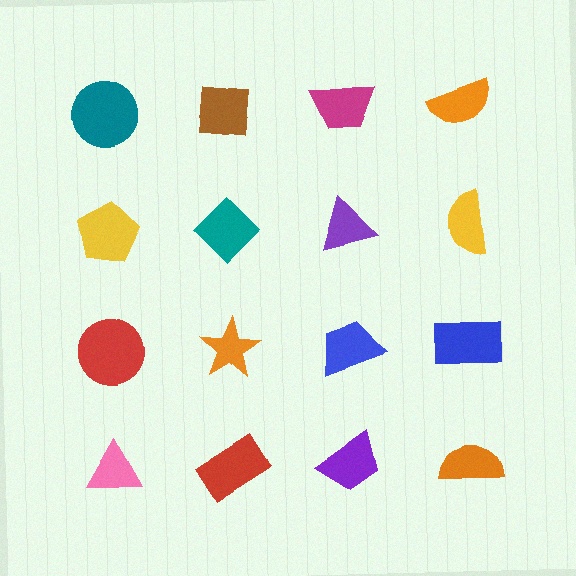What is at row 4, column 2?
A red rectangle.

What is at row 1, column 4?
An orange semicircle.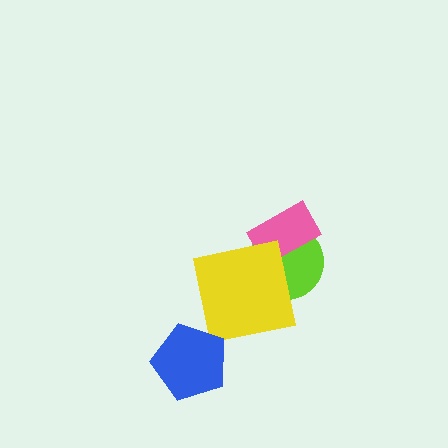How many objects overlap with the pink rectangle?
1 object overlaps with the pink rectangle.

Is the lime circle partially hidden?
Yes, it is partially covered by another shape.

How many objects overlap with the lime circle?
2 objects overlap with the lime circle.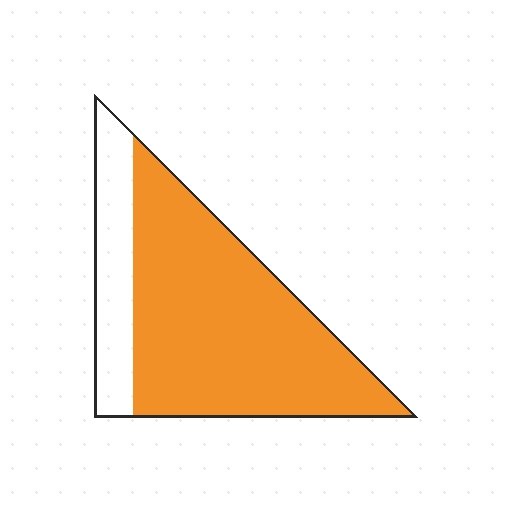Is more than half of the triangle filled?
Yes.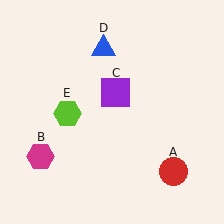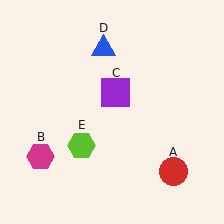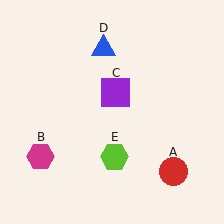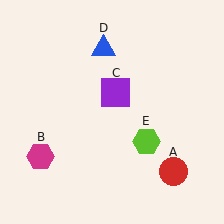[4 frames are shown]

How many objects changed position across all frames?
1 object changed position: lime hexagon (object E).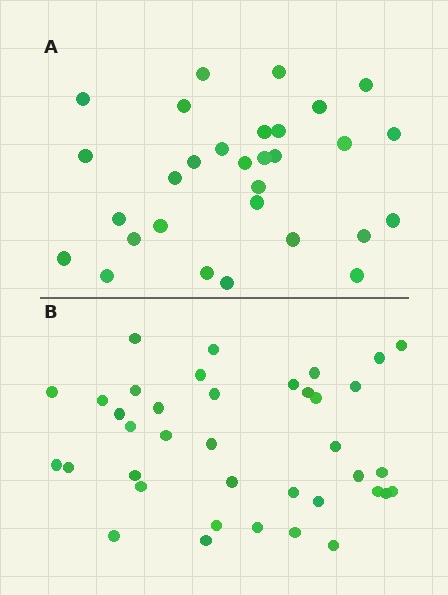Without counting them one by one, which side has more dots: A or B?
Region B (the bottom region) has more dots.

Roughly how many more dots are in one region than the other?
Region B has roughly 8 or so more dots than region A.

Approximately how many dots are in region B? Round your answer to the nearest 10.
About 40 dots. (The exact count is 38, which rounds to 40.)